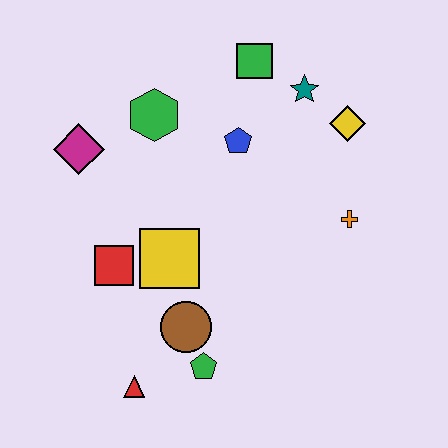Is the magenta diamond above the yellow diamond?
No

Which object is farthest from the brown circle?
The green square is farthest from the brown circle.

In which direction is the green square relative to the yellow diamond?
The green square is to the left of the yellow diamond.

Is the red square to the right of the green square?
No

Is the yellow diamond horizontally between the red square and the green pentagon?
No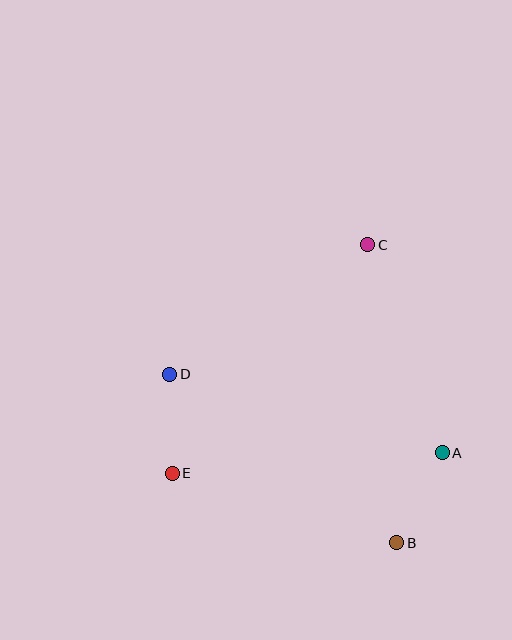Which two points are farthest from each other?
Points C and E are farthest from each other.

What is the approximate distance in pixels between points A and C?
The distance between A and C is approximately 221 pixels.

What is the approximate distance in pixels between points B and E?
The distance between B and E is approximately 235 pixels.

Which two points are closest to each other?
Points D and E are closest to each other.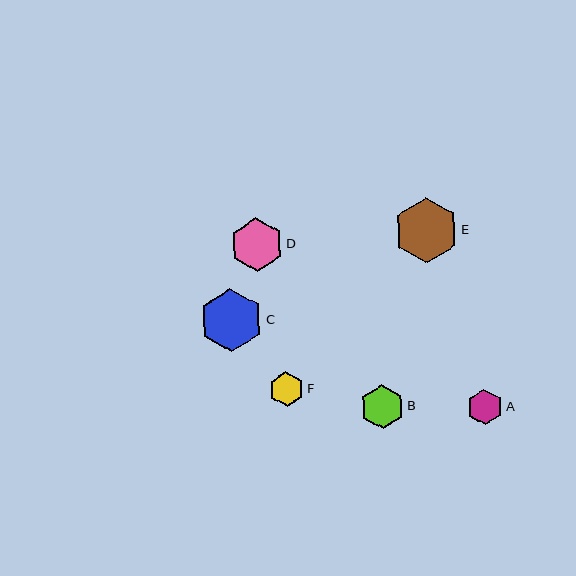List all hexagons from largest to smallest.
From largest to smallest: E, C, D, B, A, F.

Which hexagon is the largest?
Hexagon E is the largest with a size of approximately 65 pixels.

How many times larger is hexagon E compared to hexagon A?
Hexagon E is approximately 1.8 times the size of hexagon A.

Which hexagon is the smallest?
Hexagon F is the smallest with a size of approximately 35 pixels.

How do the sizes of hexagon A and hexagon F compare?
Hexagon A and hexagon F are approximately the same size.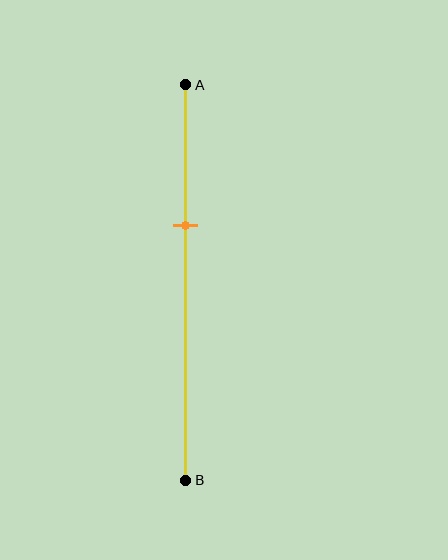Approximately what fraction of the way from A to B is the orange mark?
The orange mark is approximately 35% of the way from A to B.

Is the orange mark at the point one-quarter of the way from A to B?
No, the mark is at about 35% from A, not at the 25% one-quarter point.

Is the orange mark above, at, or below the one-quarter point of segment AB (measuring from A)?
The orange mark is below the one-quarter point of segment AB.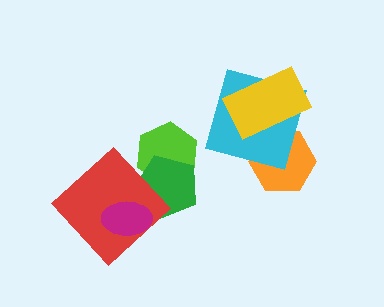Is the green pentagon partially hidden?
Yes, it is partially covered by another shape.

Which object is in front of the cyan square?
The yellow rectangle is in front of the cyan square.